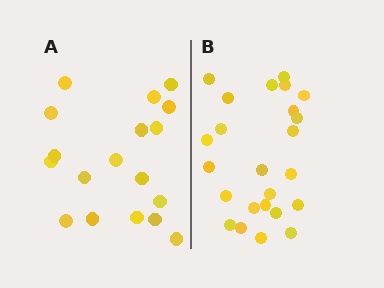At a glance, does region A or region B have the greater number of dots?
Region B (the right region) has more dots.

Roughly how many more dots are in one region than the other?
Region B has about 6 more dots than region A.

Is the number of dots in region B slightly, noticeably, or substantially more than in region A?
Region B has noticeably more, but not dramatically so. The ratio is roughly 1.3 to 1.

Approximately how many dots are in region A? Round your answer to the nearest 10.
About 20 dots. (The exact count is 18, which rounds to 20.)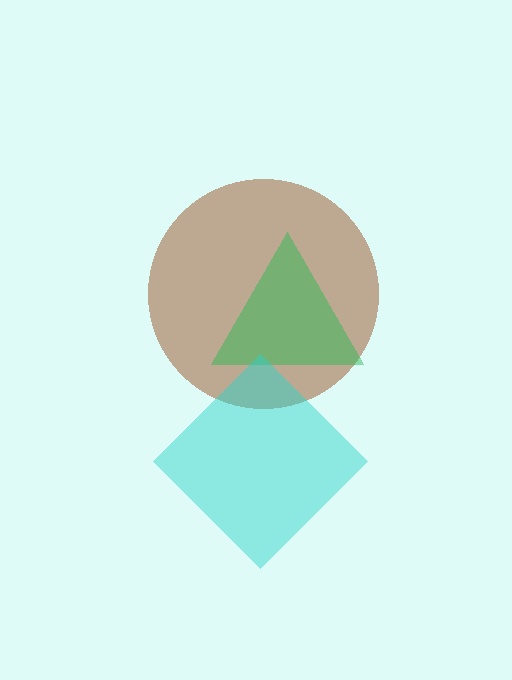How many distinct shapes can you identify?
There are 3 distinct shapes: a brown circle, a green triangle, a cyan diamond.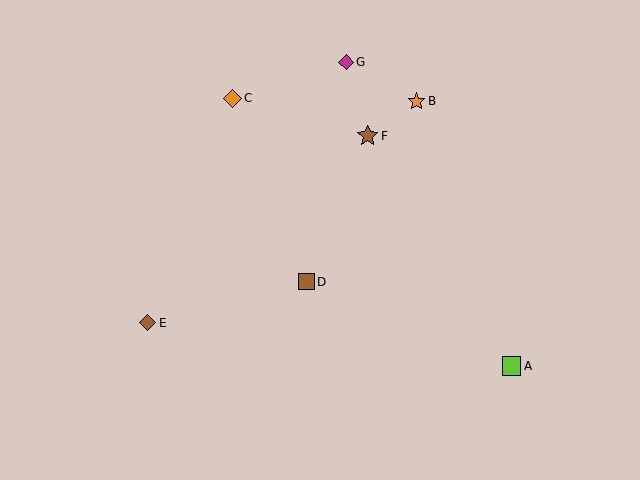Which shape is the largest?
The brown star (labeled F) is the largest.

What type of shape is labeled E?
Shape E is a brown diamond.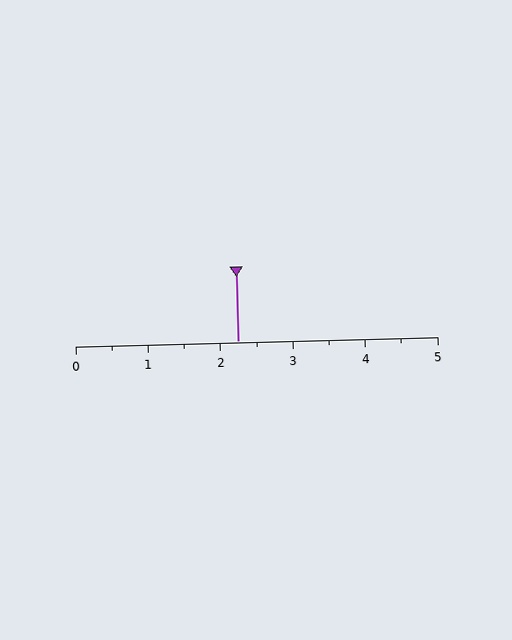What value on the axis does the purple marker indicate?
The marker indicates approximately 2.2.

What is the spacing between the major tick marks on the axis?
The major ticks are spaced 1 apart.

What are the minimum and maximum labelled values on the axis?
The axis runs from 0 to 5.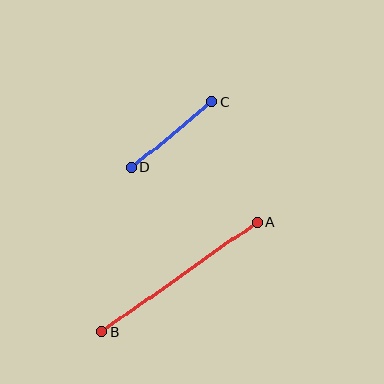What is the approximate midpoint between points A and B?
The midpoint is at approximately (179, 277) pixels.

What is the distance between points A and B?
The distance is approximately 190 pixels.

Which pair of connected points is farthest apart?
Points A and B are farthest apart.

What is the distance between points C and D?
The distance is approximately 104 pixels.